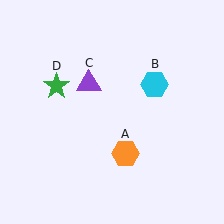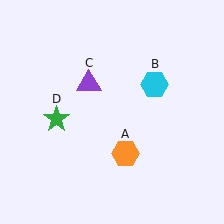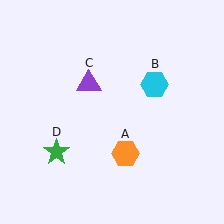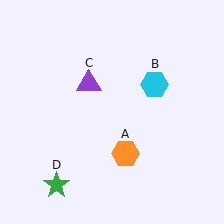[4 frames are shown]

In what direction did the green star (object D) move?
The green star (object D) moved down.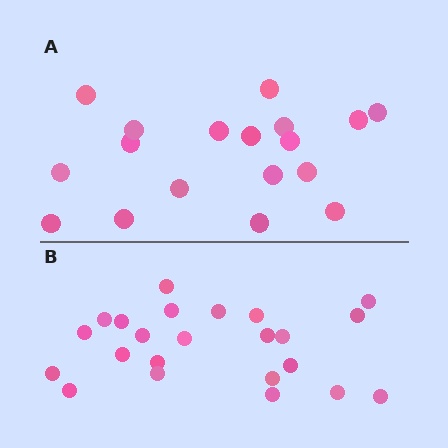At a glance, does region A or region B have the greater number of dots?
Region B (the bottom region) has more dots.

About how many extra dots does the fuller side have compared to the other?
Region B has about 5 more dots than region A.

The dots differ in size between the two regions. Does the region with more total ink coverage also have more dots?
No. Region A has more total ink coverage because its dots are larger, but region B actually contains more individual dots. Total area can be misleading — the number of items is what matters here.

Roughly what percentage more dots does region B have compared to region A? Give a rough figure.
About 30% more.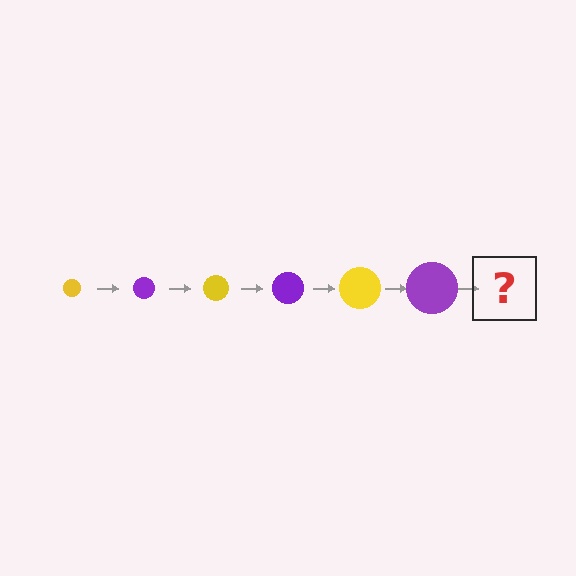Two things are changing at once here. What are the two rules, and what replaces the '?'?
The two rules are that the circle grows larger each step and the color cycles through yellow and purple. The '?' should be a yellow circle, larger than the previous one.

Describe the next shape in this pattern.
It should be a yellow circle, larger than the previous one.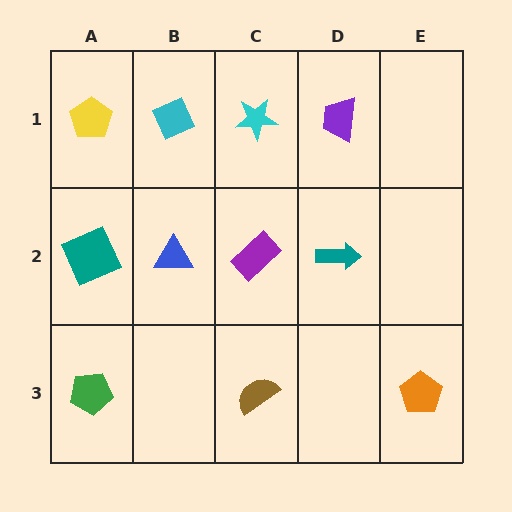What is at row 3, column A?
A green pentagon.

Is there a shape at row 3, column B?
No, that cell is empty.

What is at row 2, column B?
A blue triangle.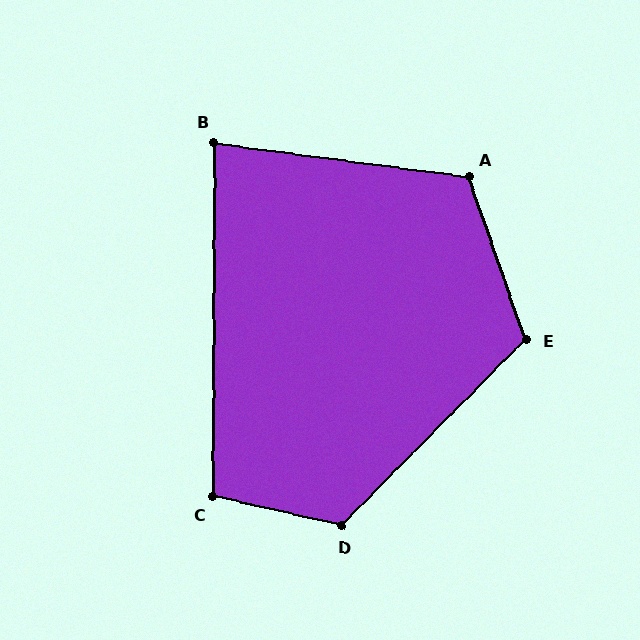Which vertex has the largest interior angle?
D, at approximately 122 degrees.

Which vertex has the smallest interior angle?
B, at approximately 83 degrees.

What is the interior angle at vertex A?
Approximately 117 degrees (obtuse).